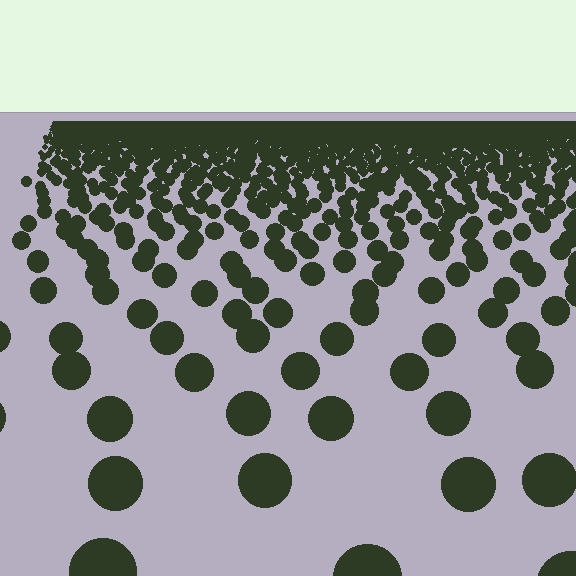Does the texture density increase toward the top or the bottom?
Density increases toward the top.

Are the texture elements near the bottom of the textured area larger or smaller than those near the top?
Larger. Near the bottom, elements are closer to the viewer and appear at a bigger on-screen size.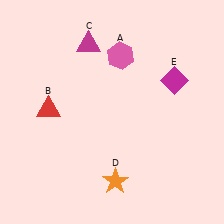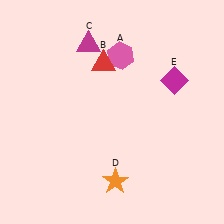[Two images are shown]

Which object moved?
The red triangle (B) moved right.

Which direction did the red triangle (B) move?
The red triangle (B) moved right.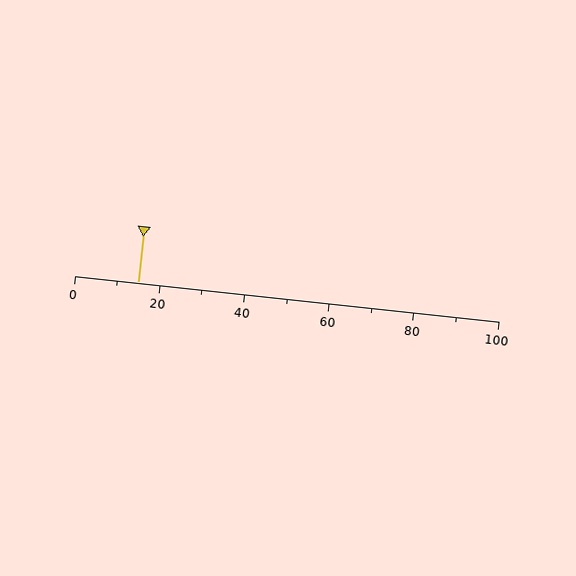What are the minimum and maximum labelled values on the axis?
The axis runs from 0 to 100.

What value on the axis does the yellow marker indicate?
The marker indicates approximately 15.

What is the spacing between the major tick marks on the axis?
The major ticks are spaced 20 apart.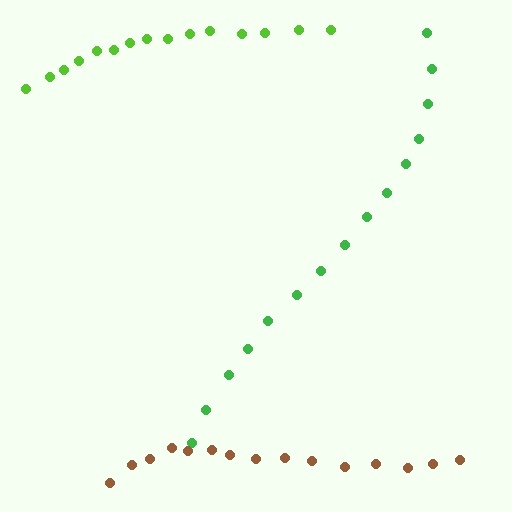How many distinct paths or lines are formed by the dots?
There are 3 distinct paths.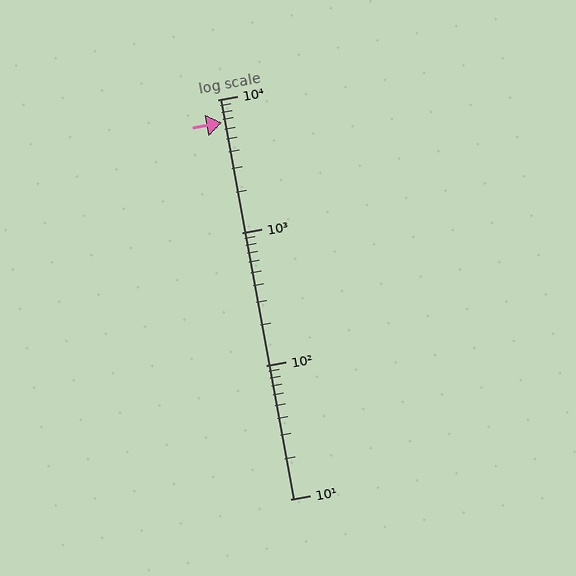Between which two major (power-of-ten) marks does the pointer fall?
The pointer is between 1000 and 10000.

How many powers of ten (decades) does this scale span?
The scale spans 3 decades, from 10 to 10000.